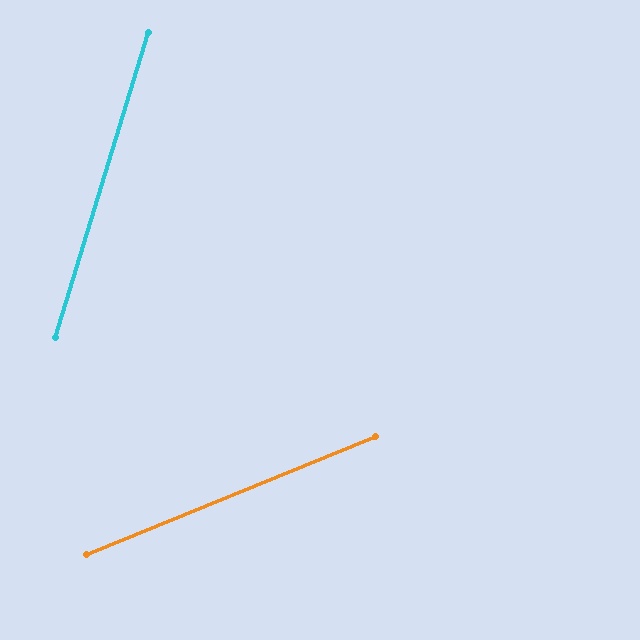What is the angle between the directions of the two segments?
Approximately 51 degrees.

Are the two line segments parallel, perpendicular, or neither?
Neither parallel nor perpendicular — they differ by about 51°.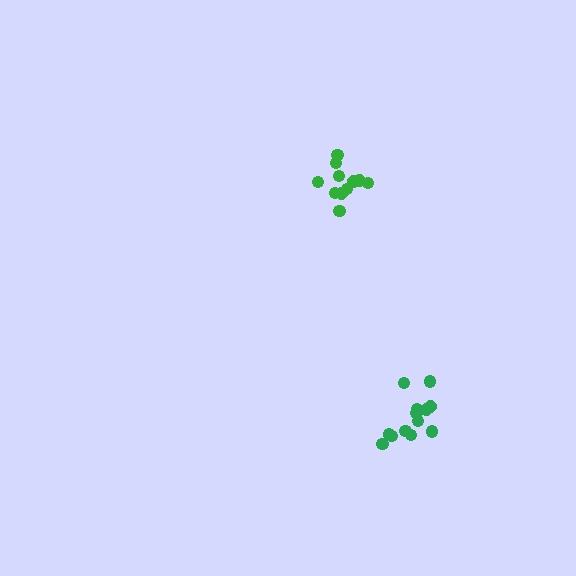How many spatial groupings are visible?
There are 2 spatial groupings.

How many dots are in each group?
Group 1: 13 dots, Group 2: 11 dots (24 total).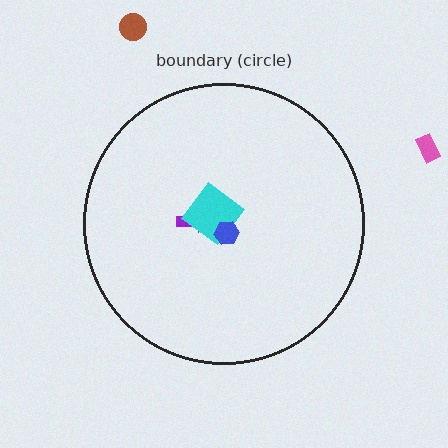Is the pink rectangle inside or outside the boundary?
Outside.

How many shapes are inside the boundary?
3 inside, 2 outside.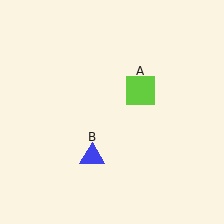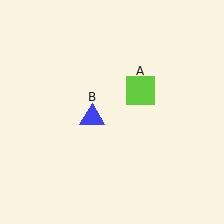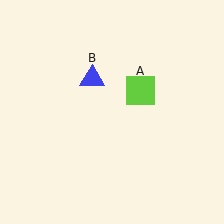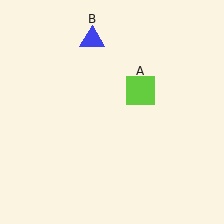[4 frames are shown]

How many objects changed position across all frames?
1 object changed position: blue triangle (object B).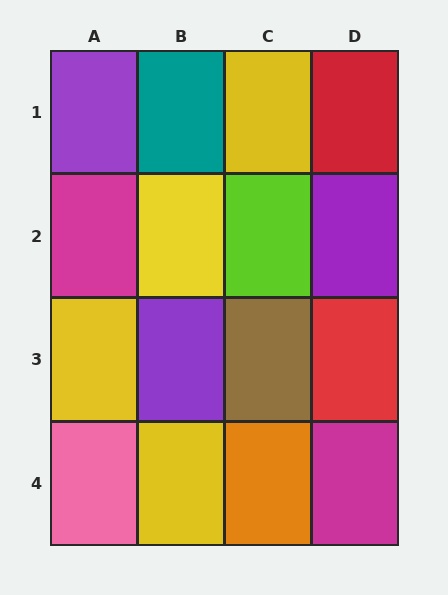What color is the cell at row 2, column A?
Magenta.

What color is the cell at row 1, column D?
Red.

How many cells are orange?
1 cell is orange.